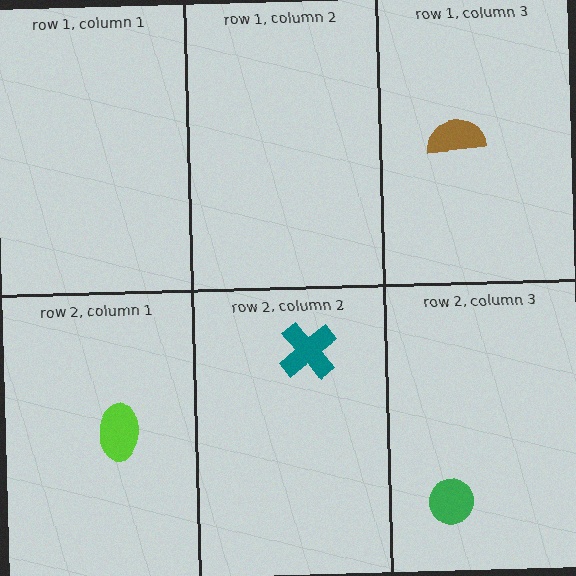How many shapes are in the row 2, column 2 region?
1.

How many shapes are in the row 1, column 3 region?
1.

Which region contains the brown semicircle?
The row 1, column 3 region.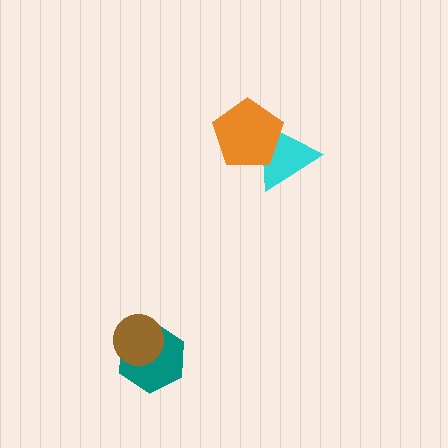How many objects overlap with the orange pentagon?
1 object overlaps with the orange pentagon.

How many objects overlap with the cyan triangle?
1 object overlaps with the cyan triangle.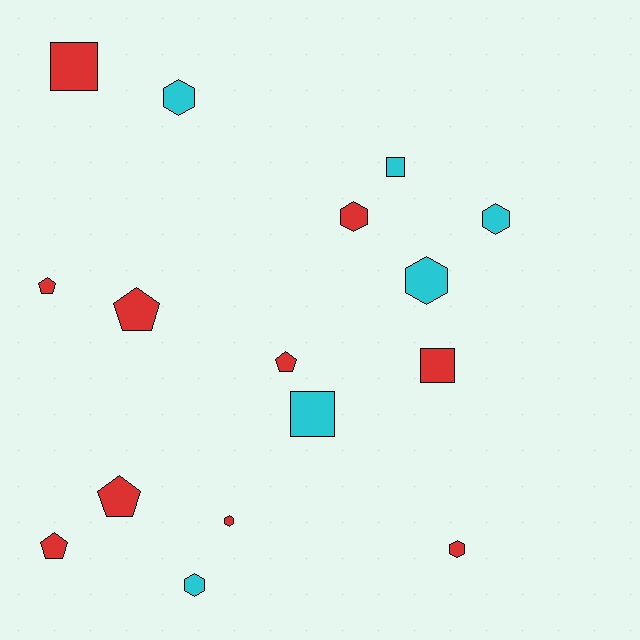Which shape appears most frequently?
Hexagon, with 7 objects.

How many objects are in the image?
There are 16 objects.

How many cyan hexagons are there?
There are 4 cyan hexagons.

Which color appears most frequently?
Red, with 10 objects.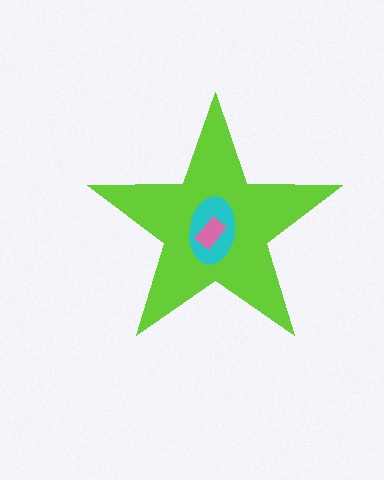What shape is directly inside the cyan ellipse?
The pink rectangle.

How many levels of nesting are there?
3.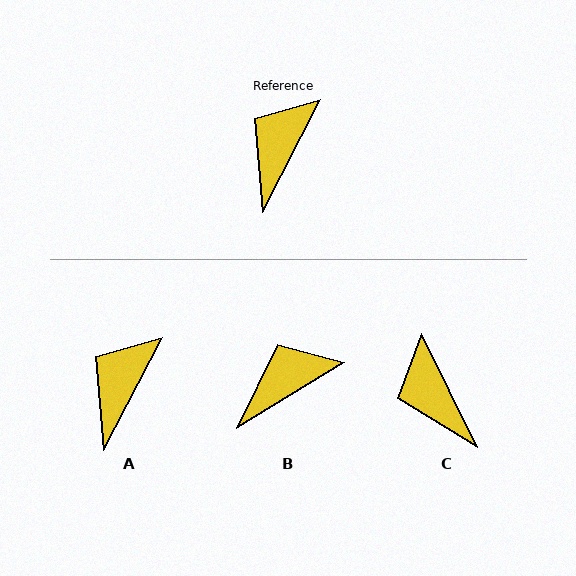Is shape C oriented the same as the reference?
No, it is off by about 54 degrees.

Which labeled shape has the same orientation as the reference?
A.